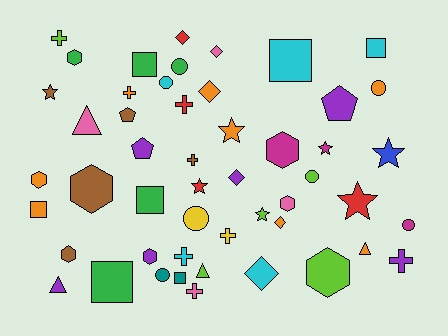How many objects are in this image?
There are 50 objects.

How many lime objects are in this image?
There are 5 lime objects.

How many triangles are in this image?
There are 4 triangles.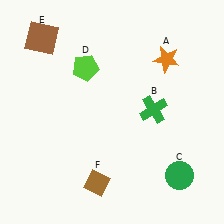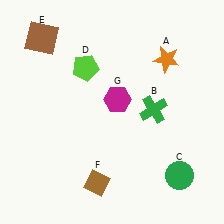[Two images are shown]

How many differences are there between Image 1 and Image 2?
There is 1 difference between the two images.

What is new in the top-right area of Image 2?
A magenta hexagon (G) was added in the top-right area of Image 2.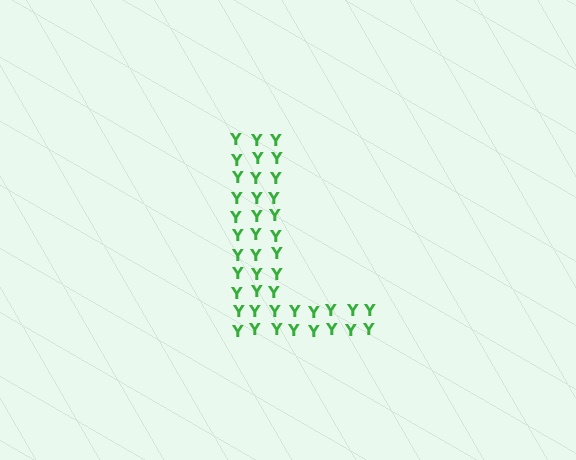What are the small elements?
The small elements are letter Y's.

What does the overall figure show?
The overall figure shows the letter L.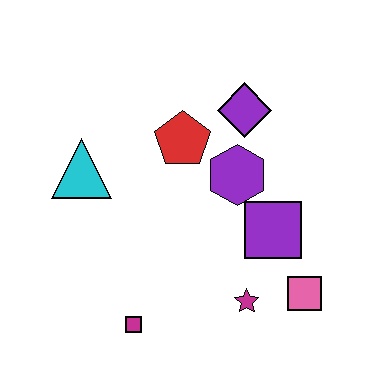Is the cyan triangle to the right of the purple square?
No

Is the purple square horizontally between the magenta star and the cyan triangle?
No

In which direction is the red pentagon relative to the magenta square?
The red pentagon is above the magenta square.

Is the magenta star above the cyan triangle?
No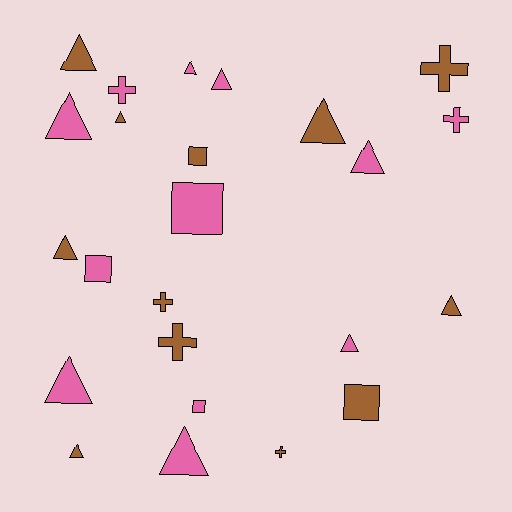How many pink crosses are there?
There are 2 pink crosses.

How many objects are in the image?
There are 24 objects.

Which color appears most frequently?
Pink, with 12 objects.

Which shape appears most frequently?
Triangle, with 13 objects.